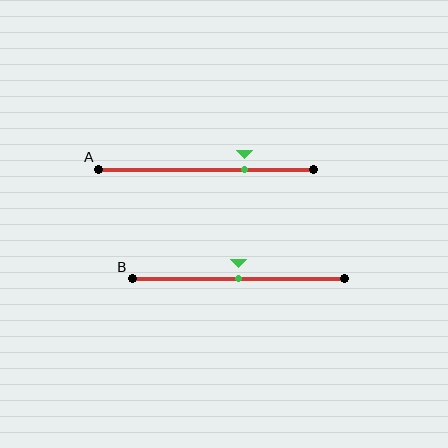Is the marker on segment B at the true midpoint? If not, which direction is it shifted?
Yes, the marker on segment B is at the true midpoint.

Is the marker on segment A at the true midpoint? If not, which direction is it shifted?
No, the marker on segment A is shifted to the right by about 18% of the segment length.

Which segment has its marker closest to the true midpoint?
Segment B has its marker closest to the true midpoint.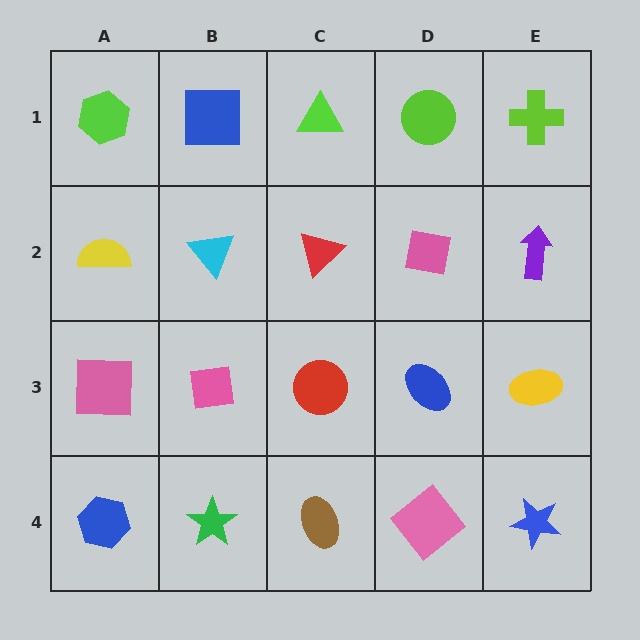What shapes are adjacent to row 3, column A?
A yellow semicircle (row 2, column A), a blue hexagon (row 4, column A), a pink square (row 3, column B).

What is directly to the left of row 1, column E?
A lime circle.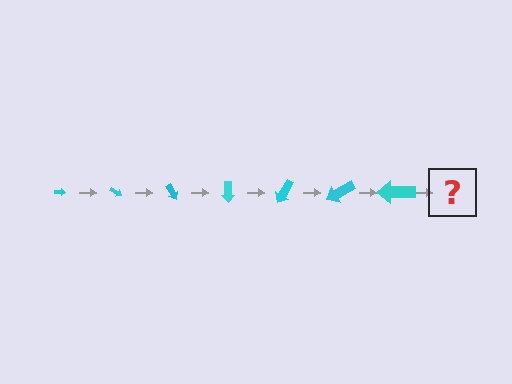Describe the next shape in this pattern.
It should be an arrow, larger than the previous one and rotated 210 degrees from the start.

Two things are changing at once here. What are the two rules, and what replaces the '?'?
The two rules are that the arrow grows larger each step and it rotates 30 degrees each step. The '?' should be an arrow, larger than the previous one and rotated 210 degrees from the start.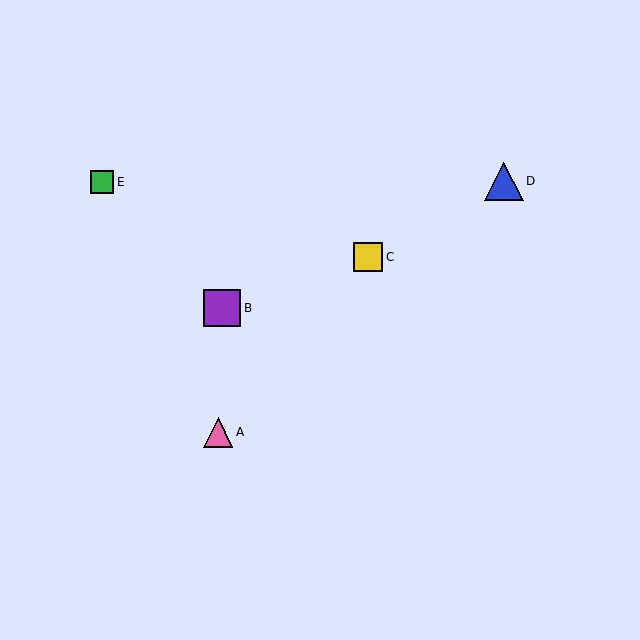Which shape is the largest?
The blue triangle (labeled D) is the largest.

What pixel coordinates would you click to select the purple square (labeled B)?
Click at (222, 308) to select the purple square B.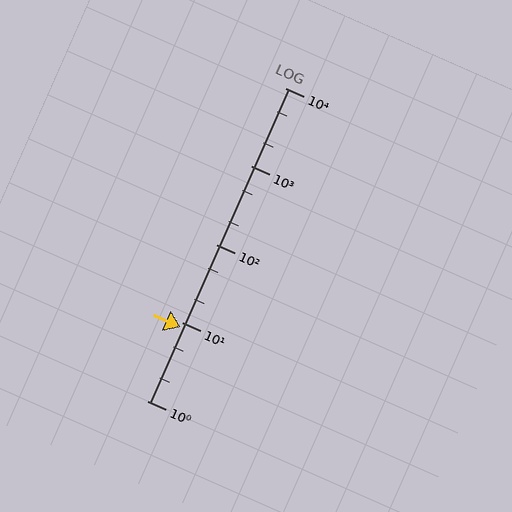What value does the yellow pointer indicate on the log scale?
The pointer indicates approximately 8.8.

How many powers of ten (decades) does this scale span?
The scale spans 4 decades, from 1 to 10000.